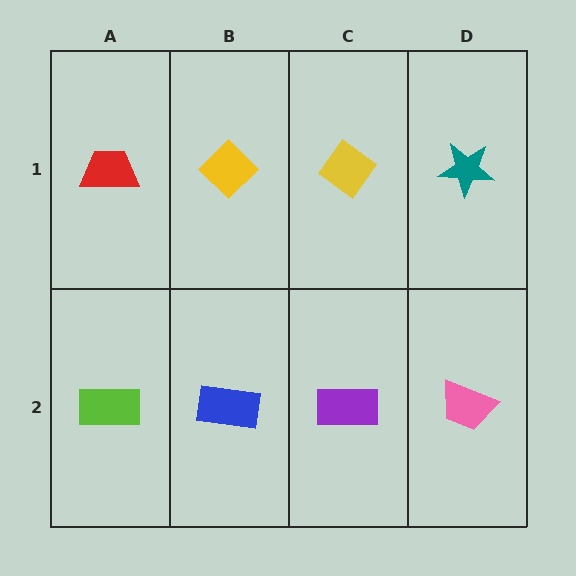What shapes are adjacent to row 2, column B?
A yellow diamond (row 1, column B), a lime rectangle (row 2, column A), a purple rectangle (row 2, column C).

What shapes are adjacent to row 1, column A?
A lime rectangle (row 2, column A), a yellow diamond (row 1, column B).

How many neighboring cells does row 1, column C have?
3.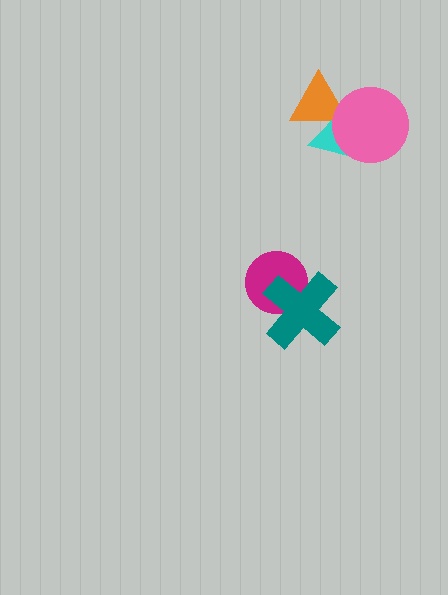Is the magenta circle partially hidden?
Yes, it is partially covered by another shape.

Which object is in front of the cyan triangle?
The pink circle is in front of the cyan triangle.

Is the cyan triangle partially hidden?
Yes, it is partially covered by another shape.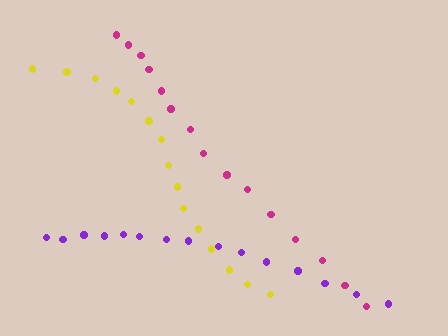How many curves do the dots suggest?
There are 3 distinct paths.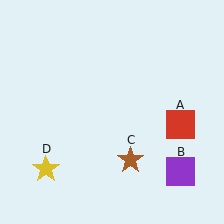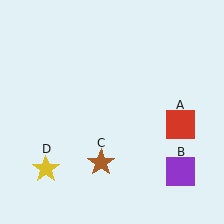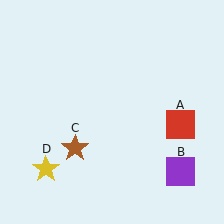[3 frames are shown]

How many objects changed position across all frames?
1 object changed position: brown star (object C).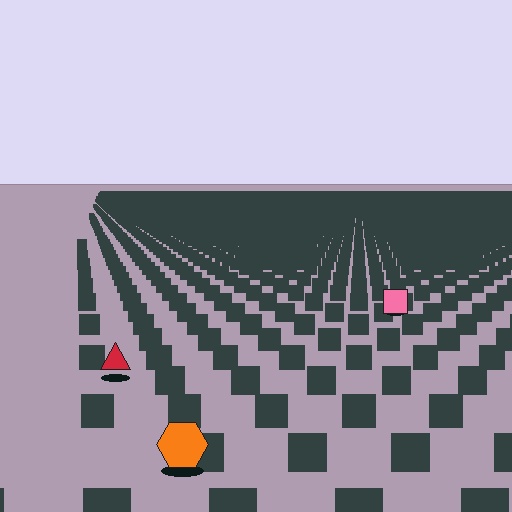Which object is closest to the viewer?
The orange hexagon is closest. The texture marks near it are larger and more spread out.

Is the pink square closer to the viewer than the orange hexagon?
No. The orange hexagon is closer — you can tell from the texture gradient: the ground texture is coarser near it.